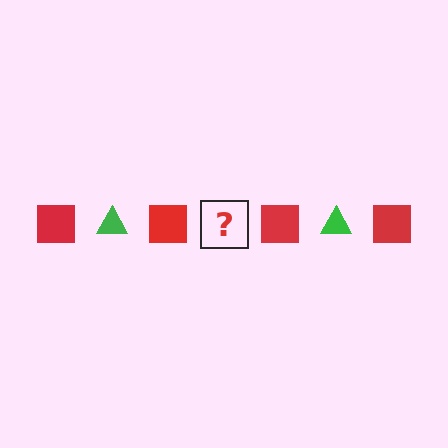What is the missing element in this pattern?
The missing element is a green triangle.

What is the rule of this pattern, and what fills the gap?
The rule is that the pattern alternates between red square and green triangle. The gap should be filled with a green triangle.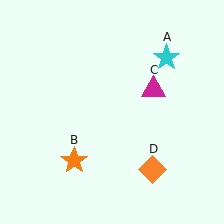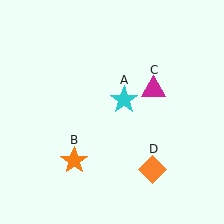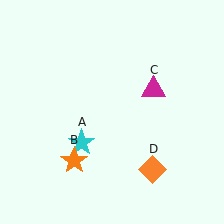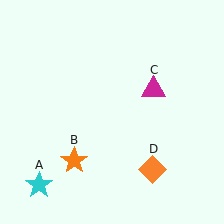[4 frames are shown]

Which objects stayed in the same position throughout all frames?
Orange star (object B) and magenta triangle (object C) and orange diamond (object D) remained stationary.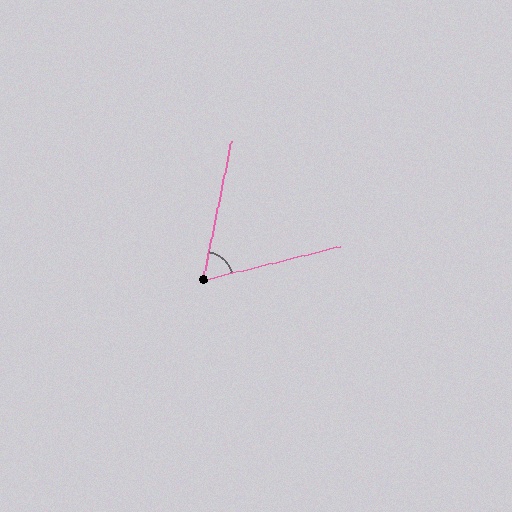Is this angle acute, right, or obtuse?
It is acute.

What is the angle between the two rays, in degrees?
Approximately 65 degrees.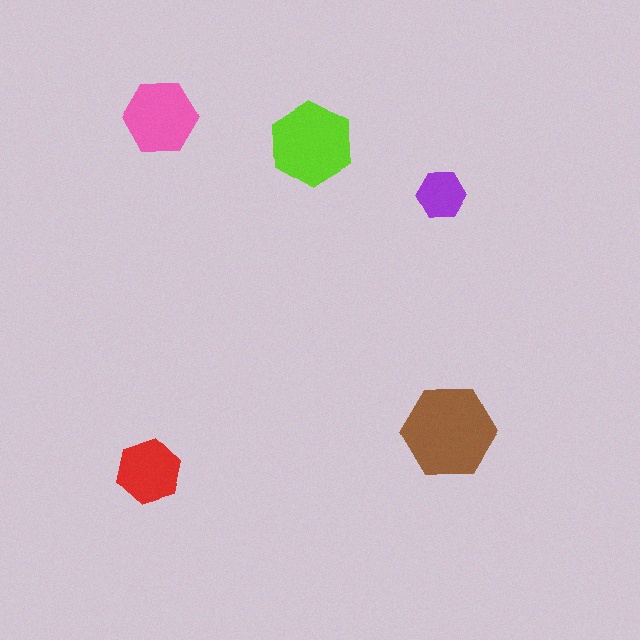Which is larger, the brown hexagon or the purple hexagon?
The brown one.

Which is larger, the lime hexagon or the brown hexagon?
The brown one.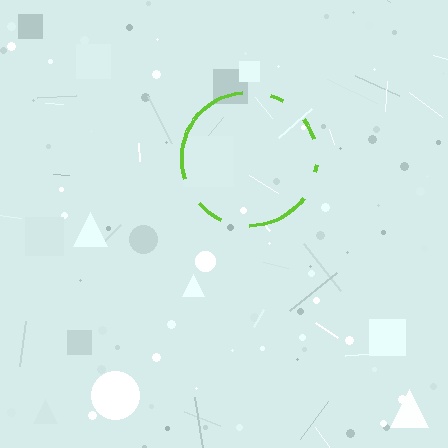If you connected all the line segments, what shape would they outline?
They would outline a circle.